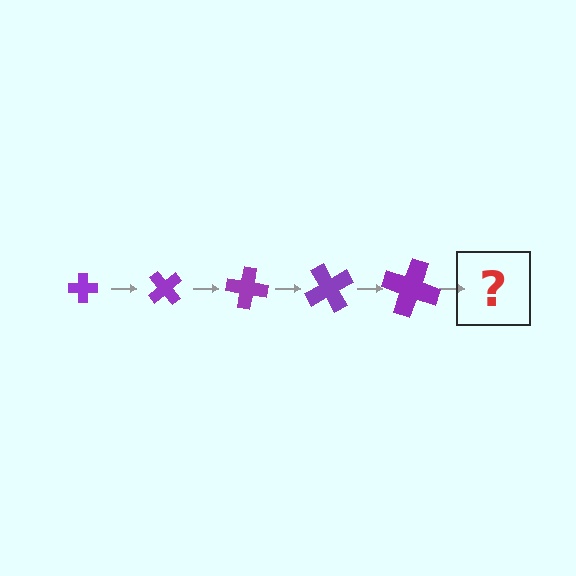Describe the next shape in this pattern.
It should be a cross, larger than the previous one and rotated 250 degrees from the start.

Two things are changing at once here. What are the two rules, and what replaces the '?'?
The two rules are that the cross grows larger each step and it rotates 50 degrees each step. The '?' should be a cross, larger than the previous one and rotated 250 degrees from the start.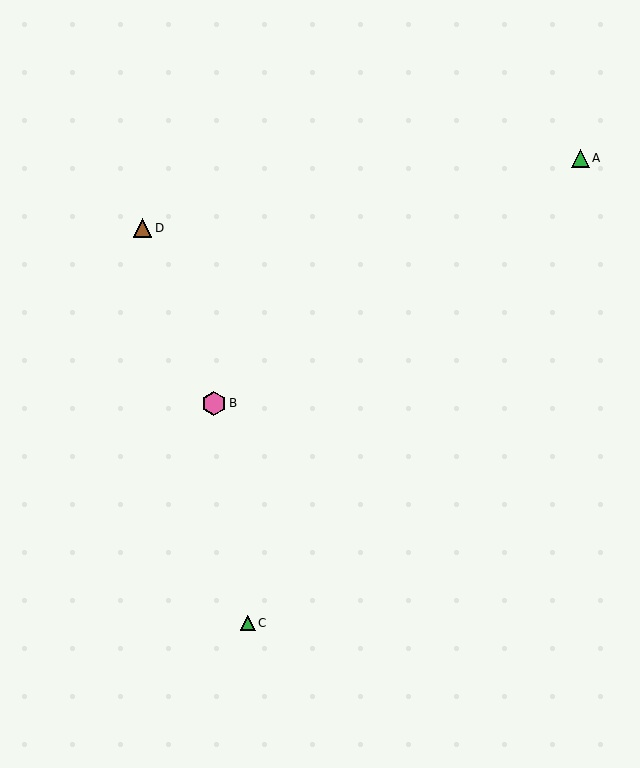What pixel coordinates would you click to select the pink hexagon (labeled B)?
Click at (214, 403) to select the pink hexagon B.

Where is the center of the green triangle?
The center of the green triangle is at (248, 623).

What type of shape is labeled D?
Shape D is a brown triangle.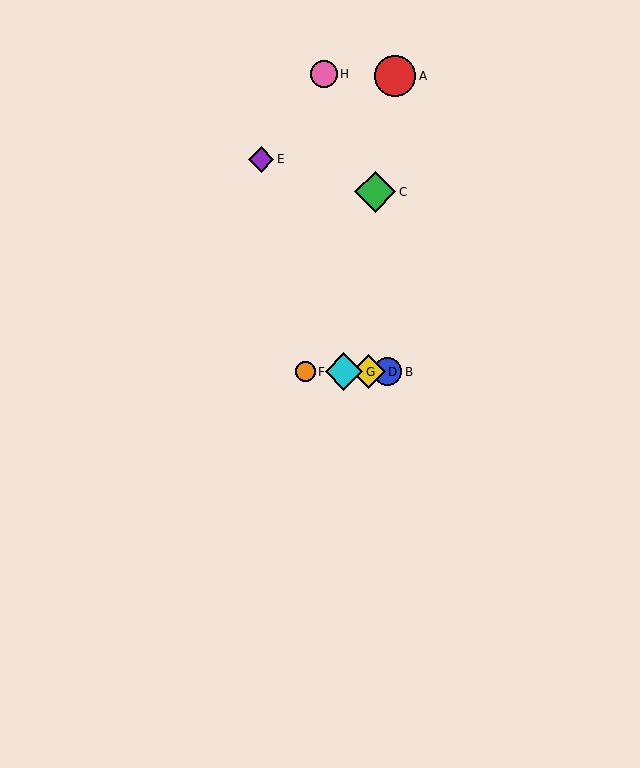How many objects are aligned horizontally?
4 objects (B, D, F, G) are aligned horizontally.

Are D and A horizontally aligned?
No, D is at y≈372 and A is at y≈76.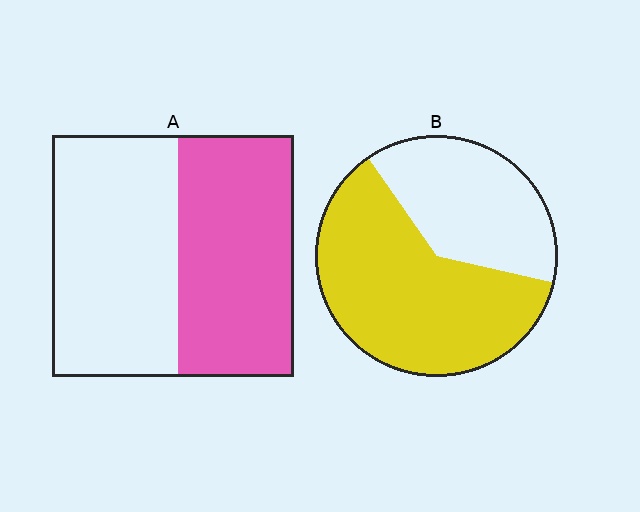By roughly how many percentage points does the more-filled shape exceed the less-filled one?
By roughly 15 percentage points (B over A).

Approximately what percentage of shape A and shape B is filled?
A is approximately 50% and B is approximately 60%.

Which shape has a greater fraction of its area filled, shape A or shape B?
Shape B.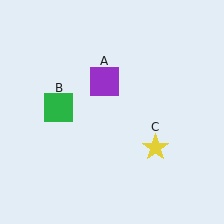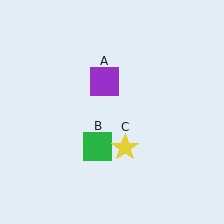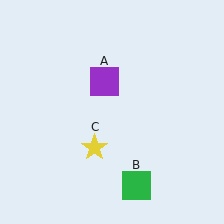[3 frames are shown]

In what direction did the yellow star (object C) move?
The yellow star (object C) moved left.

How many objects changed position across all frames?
2 objects changed position: green square (object B), yellow star (object C).